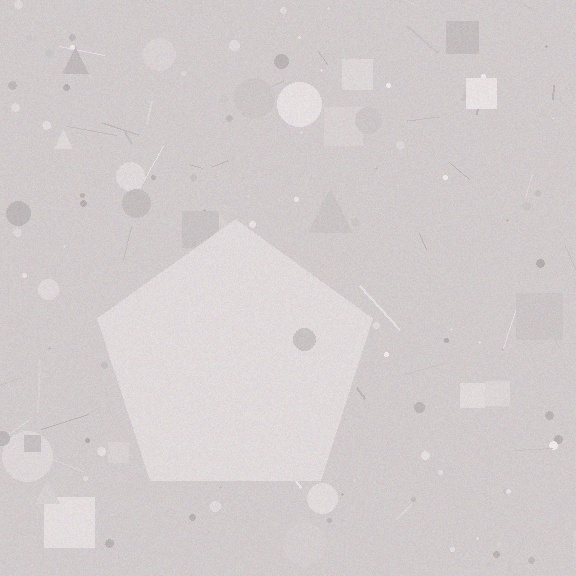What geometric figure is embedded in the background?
A pentagon is embedded in the background.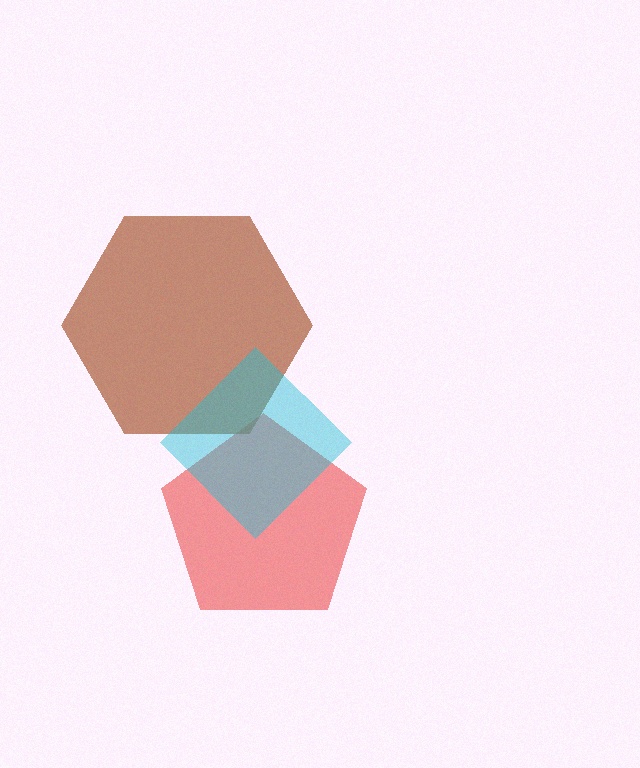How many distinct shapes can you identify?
There are 3 distinct shapes: a red pentagon, a brown hexagon, a cyan diamond.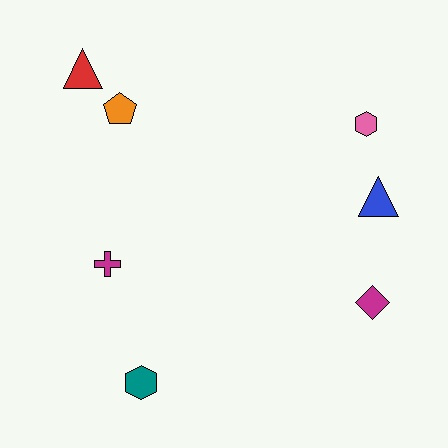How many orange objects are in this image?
There is 1 orange object.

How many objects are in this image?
There are 7 objects.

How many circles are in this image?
There are no circles.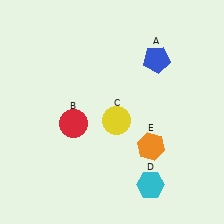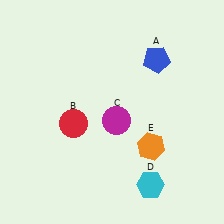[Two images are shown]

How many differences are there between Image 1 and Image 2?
There is 1 difference between the two images.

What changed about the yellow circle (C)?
In Image 1, C is yellow. In Image 2, it changed to magenta.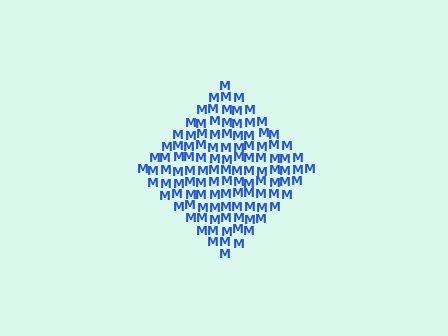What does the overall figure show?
The overall figure shows a diamond.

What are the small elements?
The small elements are letter M's.